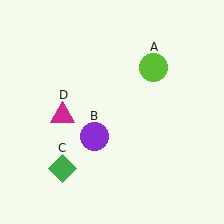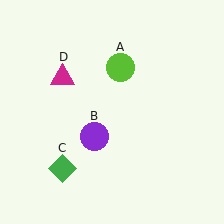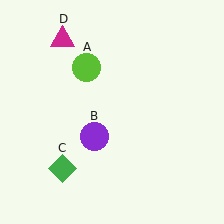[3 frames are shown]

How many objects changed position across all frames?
2 objects changed position: lime circle (object A), magenta triangle (object D).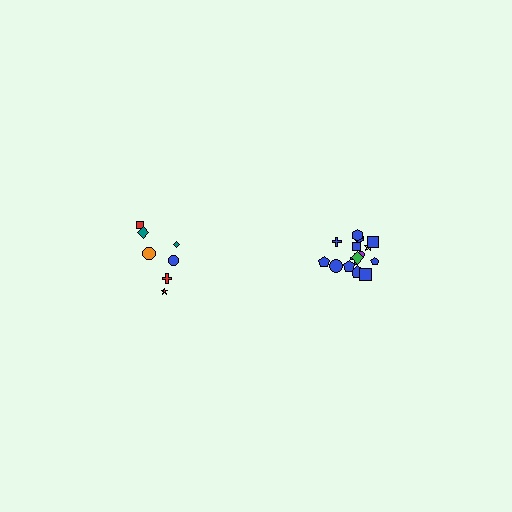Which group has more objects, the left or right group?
The right group.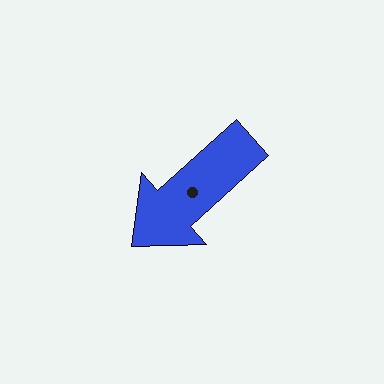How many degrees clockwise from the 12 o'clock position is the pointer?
Approximately 228 degrees.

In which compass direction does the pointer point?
Southwest.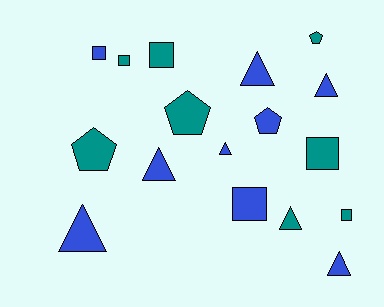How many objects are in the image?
There are 17 objects.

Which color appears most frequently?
Blue, with 9 objects.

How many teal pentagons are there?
There are 3 teal pentagons.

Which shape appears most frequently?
Triangle, with 7 objects.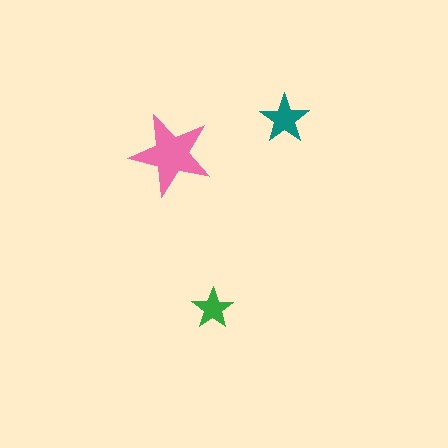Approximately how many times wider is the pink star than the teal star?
About 1.5 times wider.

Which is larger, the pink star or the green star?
The pink one.